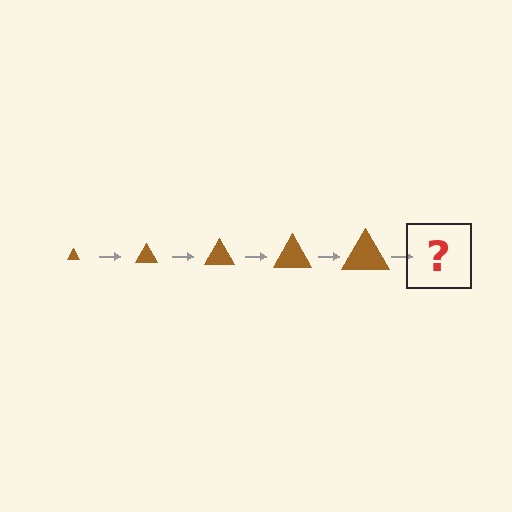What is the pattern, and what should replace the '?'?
The pattern is that the triangle gets progressively larger each step. The '?' should be a brown triangle, larger than the previous one.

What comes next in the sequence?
The next element should be a brown triangle, larger than the previous one.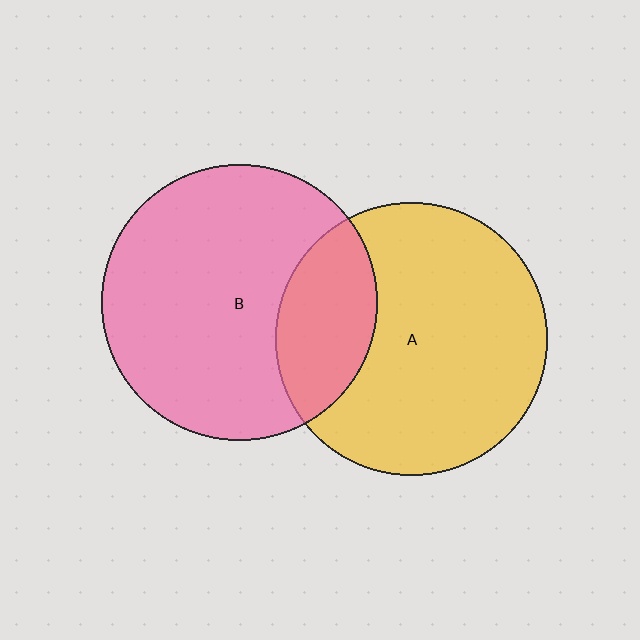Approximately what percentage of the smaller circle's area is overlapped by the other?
Approximately 25%.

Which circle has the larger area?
Circle B (pink).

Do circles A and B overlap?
Yes.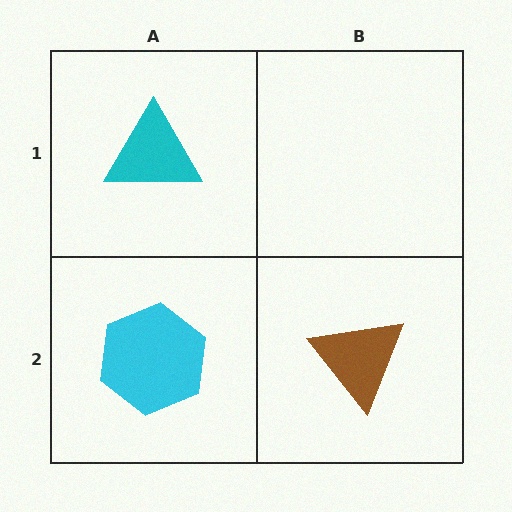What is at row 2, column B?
A brown triangle.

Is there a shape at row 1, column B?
No, that cell is empty.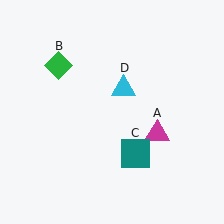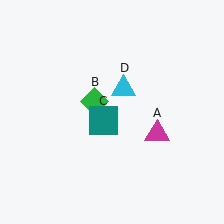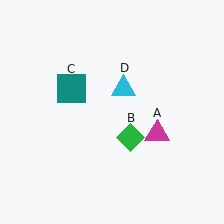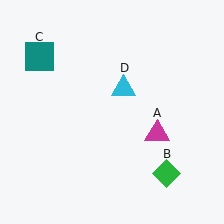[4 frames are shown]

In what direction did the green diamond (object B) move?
The green diamond (object B) moved down and to the right.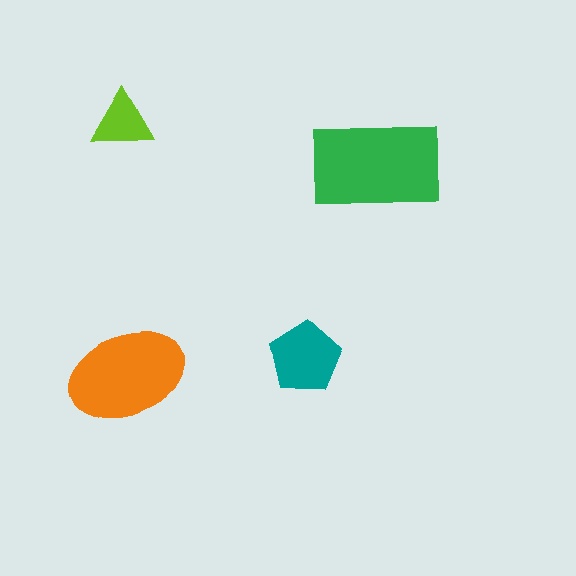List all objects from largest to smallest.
The green rectangle, the orange ellipse, the teal pentagon, the lime triangle.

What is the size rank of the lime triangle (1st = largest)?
4th.